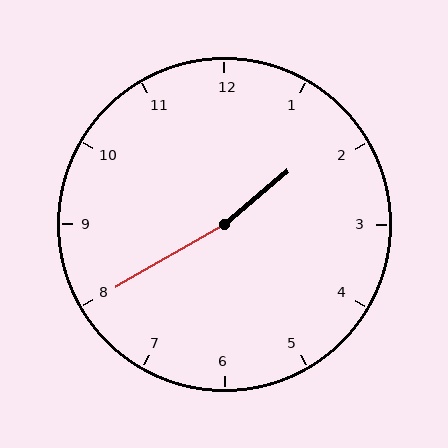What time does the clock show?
1:40.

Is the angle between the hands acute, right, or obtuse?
It is obtuse.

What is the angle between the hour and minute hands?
Approximately 170 degrees.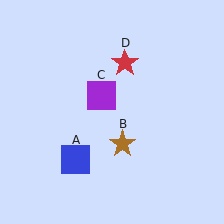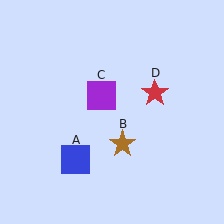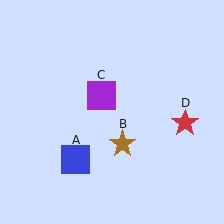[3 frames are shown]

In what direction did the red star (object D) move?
The red star (object D) moved down and to the right.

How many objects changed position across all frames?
1 object changed position: red star (object D).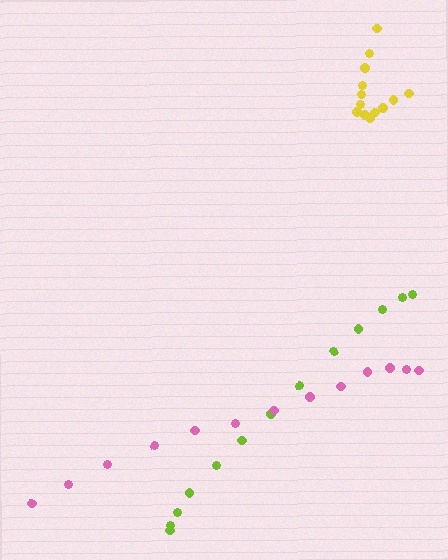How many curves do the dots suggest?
There are 3 distinct paths.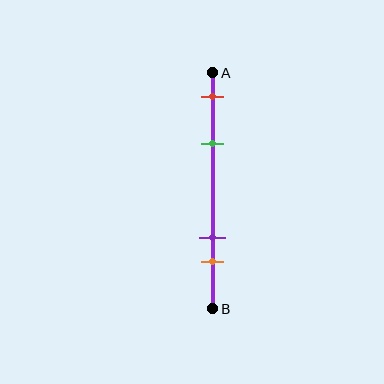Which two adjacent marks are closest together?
The purple and orange marks are the closest adjacent pair.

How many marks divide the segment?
There are 4 marks dividing the segment.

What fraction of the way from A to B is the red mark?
The red mark is approximately 10% (0.1) of the way from A to B.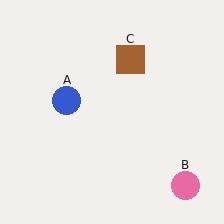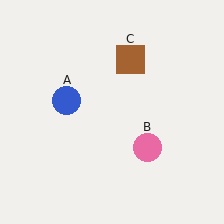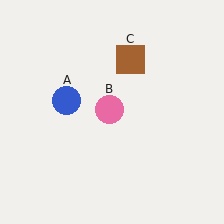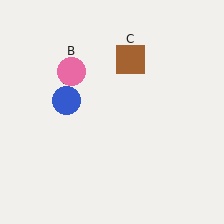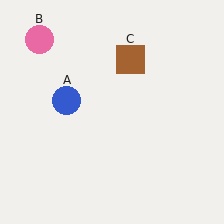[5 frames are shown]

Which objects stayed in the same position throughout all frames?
Blue circle (object A) and brown square (object C) remained stationary.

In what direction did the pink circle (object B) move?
The pink circle (object B) moved up and to the left.